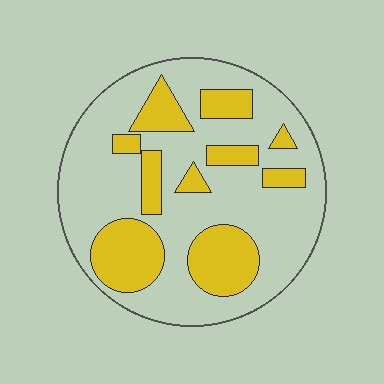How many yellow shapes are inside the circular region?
10.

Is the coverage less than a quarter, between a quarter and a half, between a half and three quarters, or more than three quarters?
Between a quarter and a half.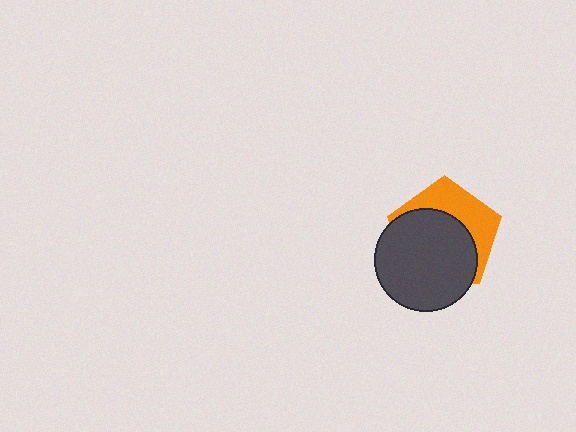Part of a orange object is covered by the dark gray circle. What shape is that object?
It is a pentagon.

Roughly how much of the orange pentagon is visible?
A small part of it is visible (roughly 38%).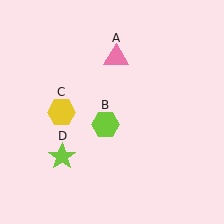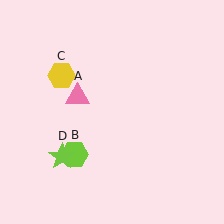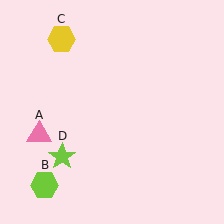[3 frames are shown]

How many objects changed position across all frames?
3 objects changed position: pink triangle (object A), lime hexagon (object B), yellow hexagon (object C).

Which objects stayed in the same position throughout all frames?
Lime star (object D) remained stationary.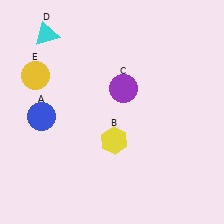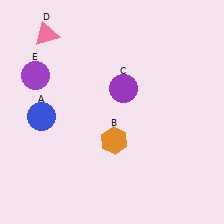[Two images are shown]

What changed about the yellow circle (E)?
In Image 1, E is yellow. In Image 2, it changed to purple.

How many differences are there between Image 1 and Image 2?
There are 3 differences between the two images.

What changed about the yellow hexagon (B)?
In Image 1, B is yellow. In Image 2, it changed to orange.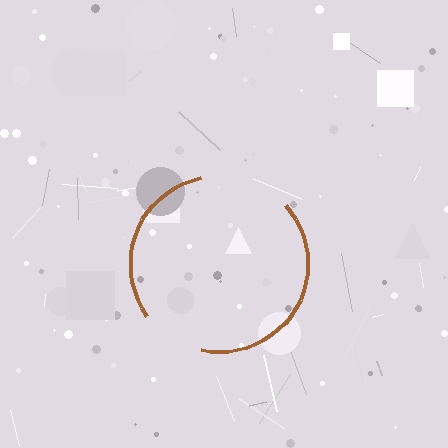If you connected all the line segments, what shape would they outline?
They would outline a circle.